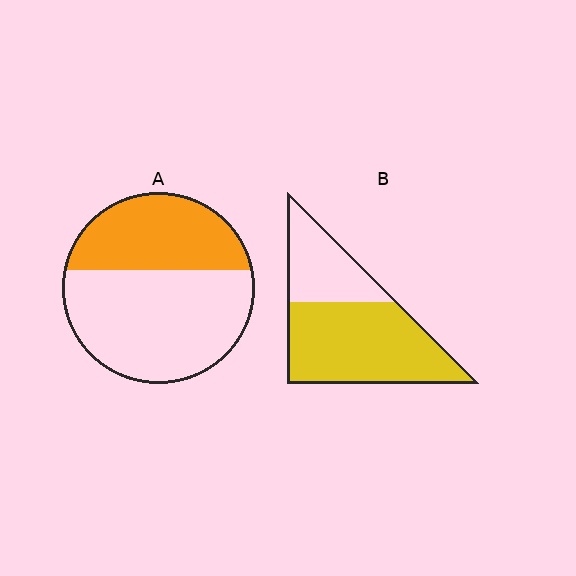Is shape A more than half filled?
No.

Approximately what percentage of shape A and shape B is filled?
A is approximately 40% and B is approximately 65%.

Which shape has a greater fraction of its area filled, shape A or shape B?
Shape B.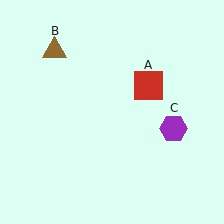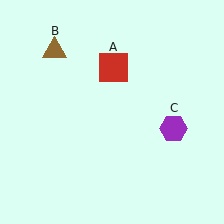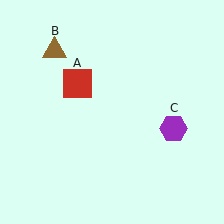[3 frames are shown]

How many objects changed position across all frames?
1 object changed position: red square (object A).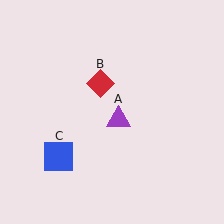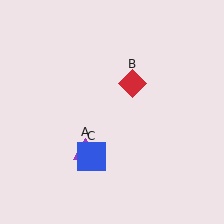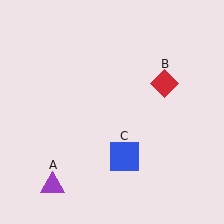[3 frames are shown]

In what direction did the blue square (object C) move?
The blue square (object C) moved right.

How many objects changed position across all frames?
3 objects changed position: purple triangle (object A), red diamond (object B), blue square (object C).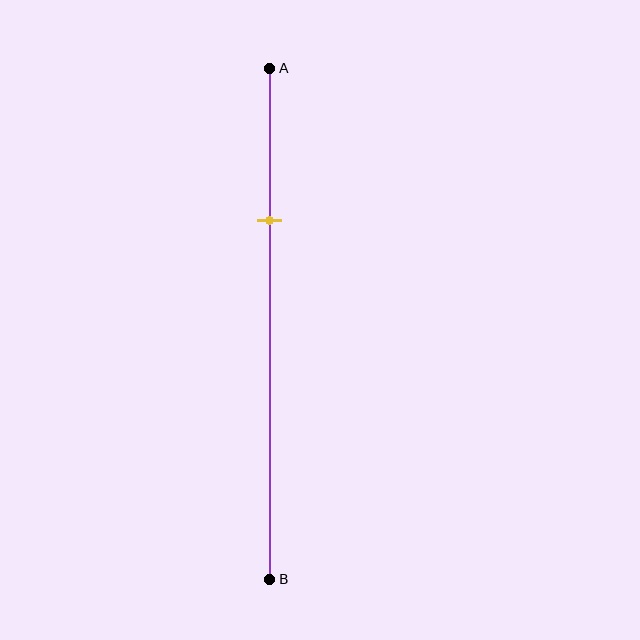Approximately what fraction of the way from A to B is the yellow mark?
The yellow mark is approximately 30% of the way from A to B.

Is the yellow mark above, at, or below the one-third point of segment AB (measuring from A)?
The yellow mark is above the one-third point of segment AB.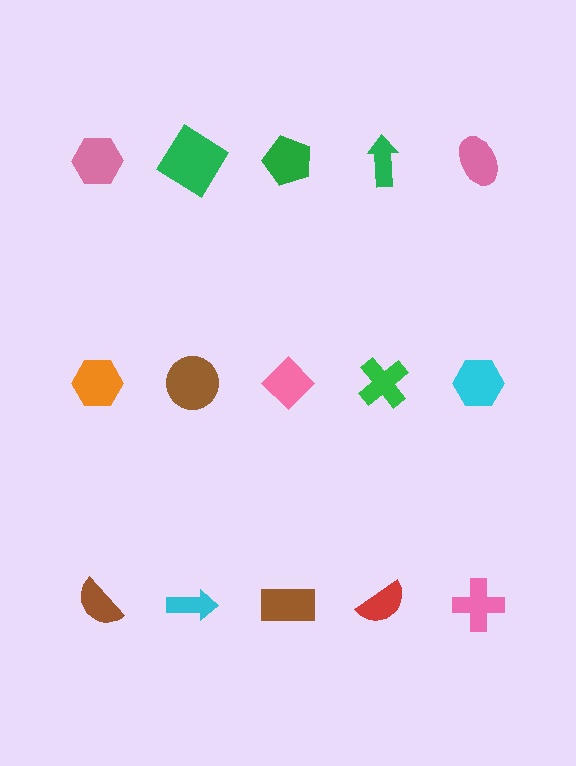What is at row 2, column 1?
An orange hexagon.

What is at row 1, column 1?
A pink hexagon.